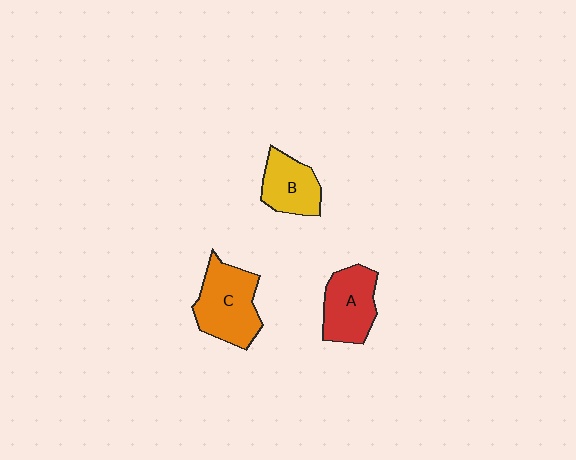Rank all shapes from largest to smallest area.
From largest to smallest: C (orange), A (red), B (yellow).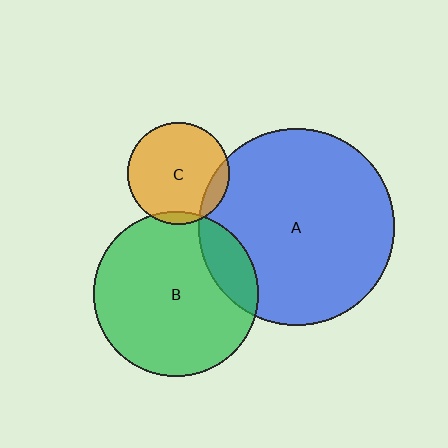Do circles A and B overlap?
Yes.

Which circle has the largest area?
Circle A (blue).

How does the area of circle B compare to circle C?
Approximately 2.6 times.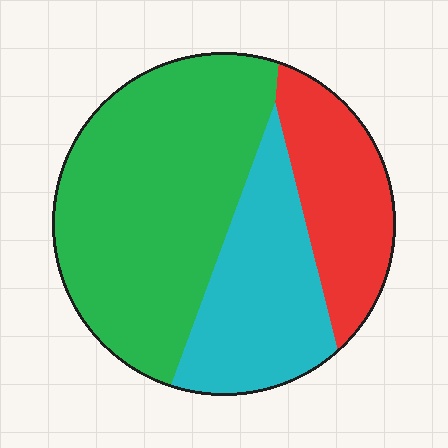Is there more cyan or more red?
Cyan.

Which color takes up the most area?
Green, at roughly 50%.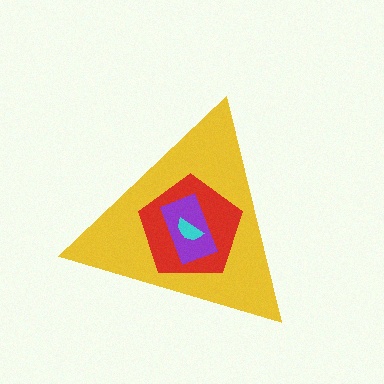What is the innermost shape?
The cyan semicircle.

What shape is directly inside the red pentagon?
The purple rectangle.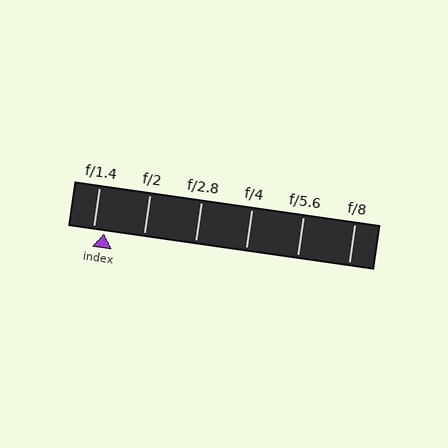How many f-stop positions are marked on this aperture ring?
There are 6 f-stop positions marked.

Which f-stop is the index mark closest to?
The index mark is closest to f/1.4.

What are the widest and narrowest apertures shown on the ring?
The widest aperture shown is f/1.4 and the narrowest is f/8.